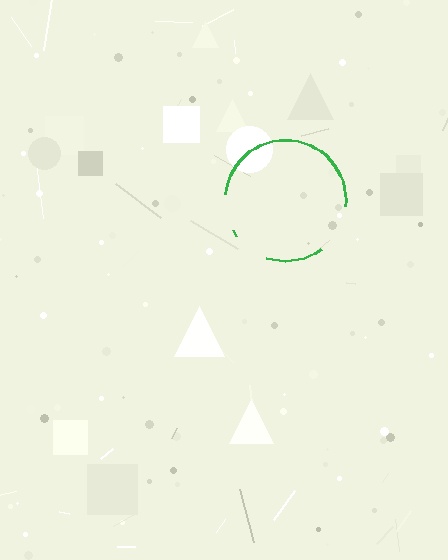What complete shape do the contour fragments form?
The contour fragments form a circle.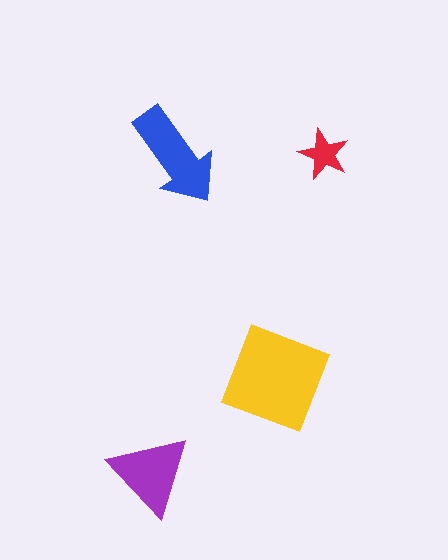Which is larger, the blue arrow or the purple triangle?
The blue arrow.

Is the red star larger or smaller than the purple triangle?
Smaller.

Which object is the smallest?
The red star.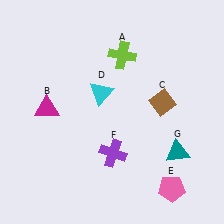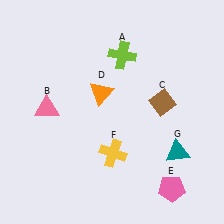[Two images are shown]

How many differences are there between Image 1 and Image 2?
There are 3 differences between the two images.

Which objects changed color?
B changed from magenta to pink. D changed from cyan to orange. F changed from purple to yellow.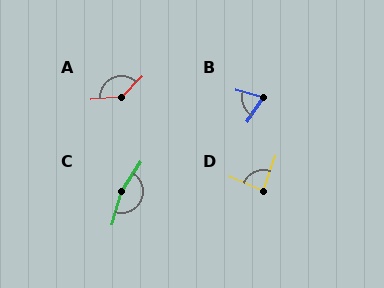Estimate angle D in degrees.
Approximately 86 degrees.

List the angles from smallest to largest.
B (72°), D (86°), A (140°), C (162°).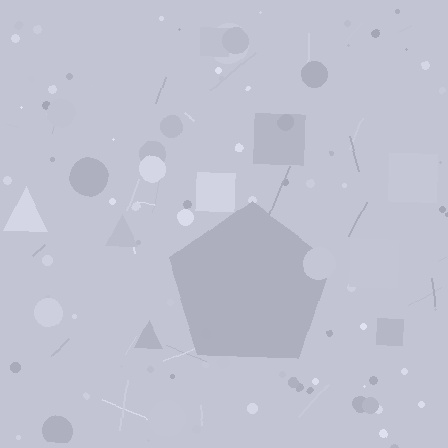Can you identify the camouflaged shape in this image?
The camouflaged shape is a pentagon.